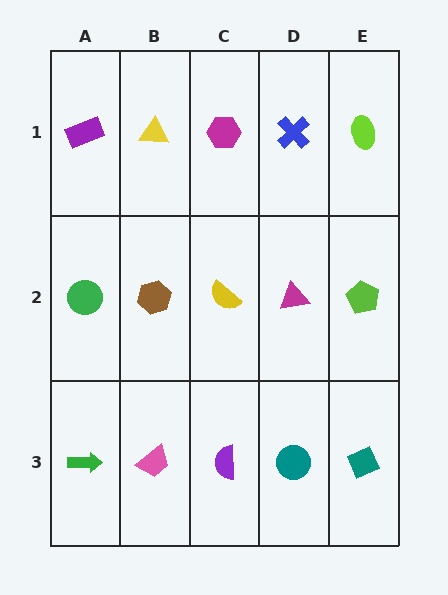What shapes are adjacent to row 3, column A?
A green circle (row 2, column A), a pink trapezoid (row 3, column B).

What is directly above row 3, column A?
A green circle.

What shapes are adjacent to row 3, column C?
A yellow semicircle (row 2, column C), a pink trapezoid (row 3, column B), a teal circle (row 3, column D).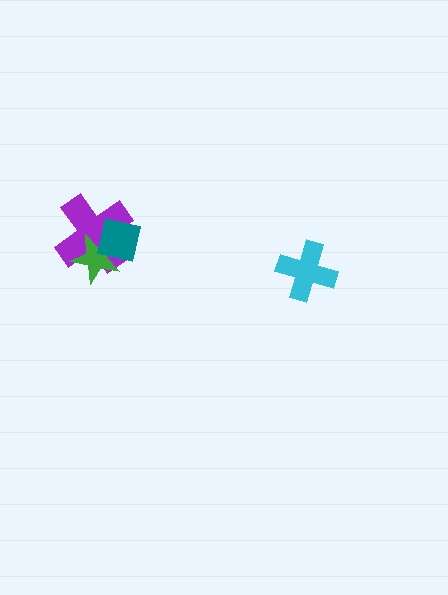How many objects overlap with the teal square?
2 objects overlap with the teal square.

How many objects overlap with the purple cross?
2 objects overlap with the purple cross.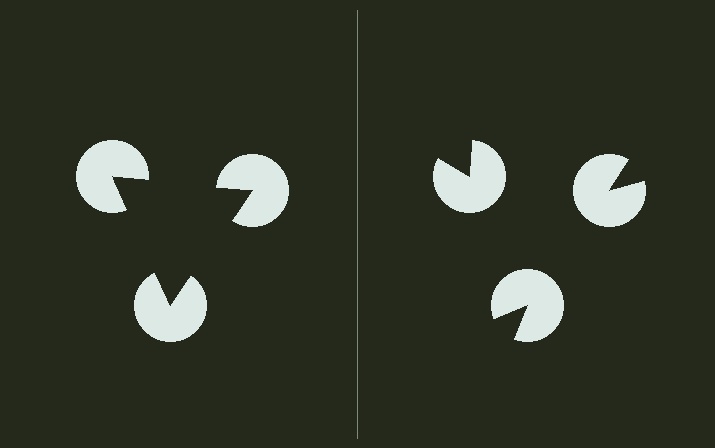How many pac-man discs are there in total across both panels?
6 — 3 on each side.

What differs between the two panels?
The pac-man discs are positioned identically on both sides; only the wedge orientations differ. On the left they align to a triangle; on the right they are misaligned.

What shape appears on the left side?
An illusory triangle.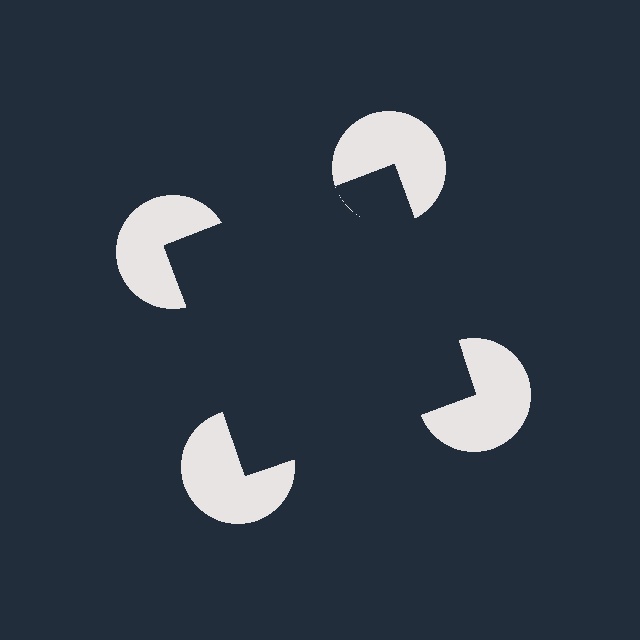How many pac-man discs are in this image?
There are 4 — one at each vertex of the illusory square.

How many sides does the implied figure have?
4 sides.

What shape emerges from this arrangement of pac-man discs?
An illusory square — its edges are inferred from the aligned wedge cuts in the pac-man discs, not physically drawn.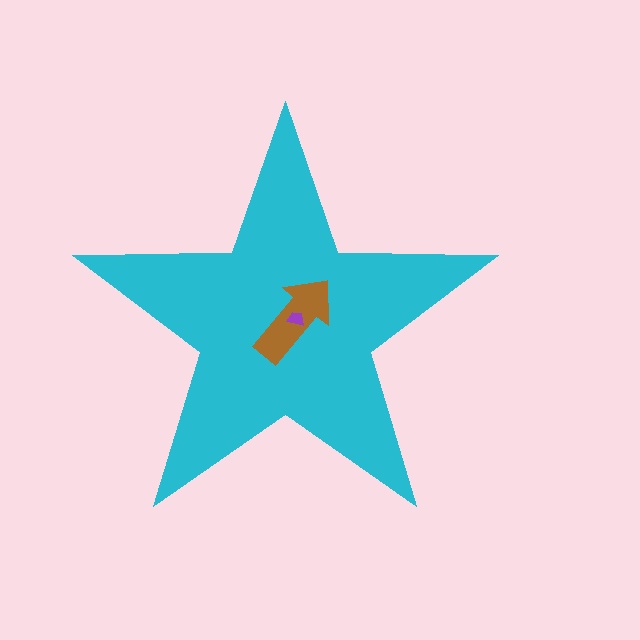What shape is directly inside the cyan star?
The brown arrow.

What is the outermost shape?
The cyan star.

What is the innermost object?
The purple trapezoid.